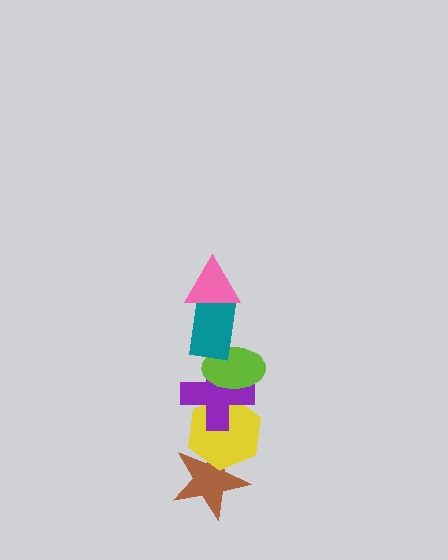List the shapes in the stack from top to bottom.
From top to bottom: the pink triangle, the teal rectangle, the lime ellipse, the purple cross, the yellow hexagon, the brown star.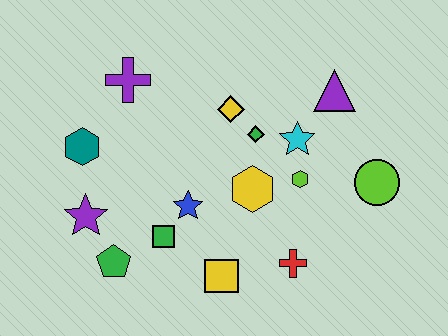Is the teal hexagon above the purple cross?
No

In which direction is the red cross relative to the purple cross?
The red cross is below the purple cross.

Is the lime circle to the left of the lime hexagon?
No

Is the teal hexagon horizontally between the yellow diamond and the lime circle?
No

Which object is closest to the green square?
The blue star is closest to the green square.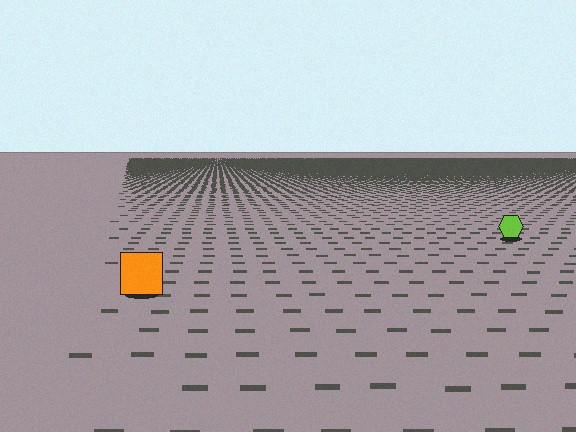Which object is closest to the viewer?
The orange square is closest. The texture marks near it are larger and more spread out.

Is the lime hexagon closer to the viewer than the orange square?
No. The orange square is closer — you can tell from the texture gradient: the ground texture is coarser near it.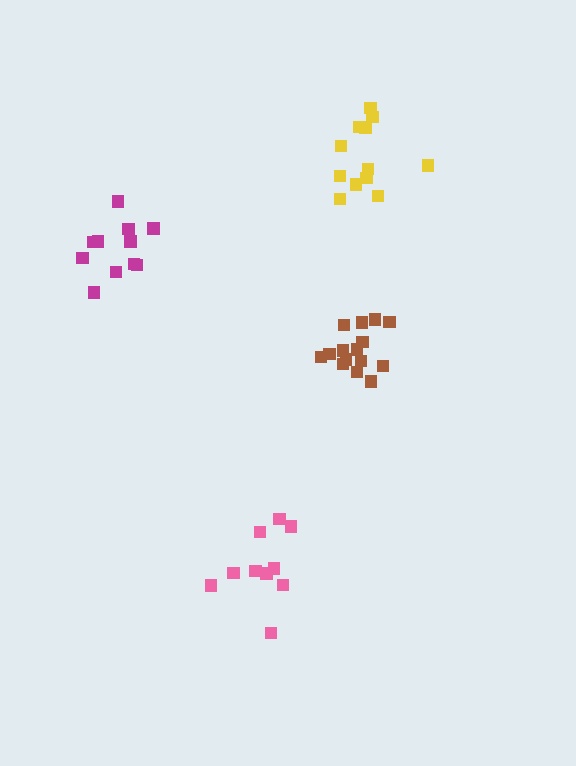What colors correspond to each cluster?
The clusters are colored: magenta, brown, pink, yellow.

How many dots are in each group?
Group 1: 11 dots, Group 2: 15 dots, Group 3: 10 dots, Group 4: 12 dots (48 total).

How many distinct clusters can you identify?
There are 4 distinct clusters.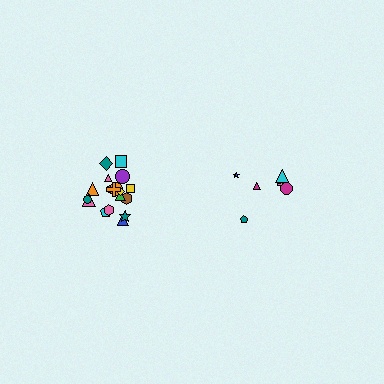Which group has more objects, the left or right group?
The left group.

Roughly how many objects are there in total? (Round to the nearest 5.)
Roughly 25 objects in total.